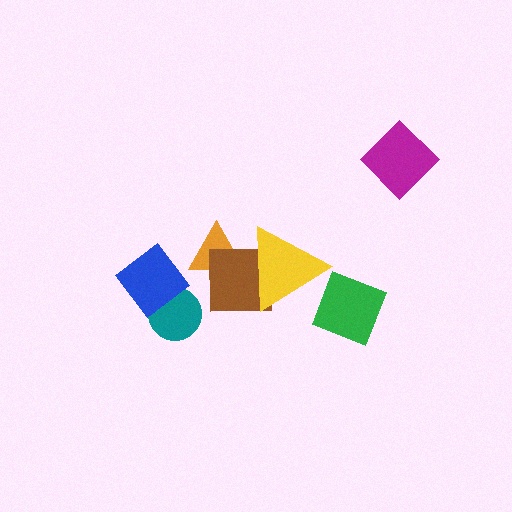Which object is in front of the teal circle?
The blue diamond is in front of the teal circle.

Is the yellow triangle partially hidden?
Yes, it is partially covered by another shape.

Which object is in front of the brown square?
The yellow triangle is in front of the brown square.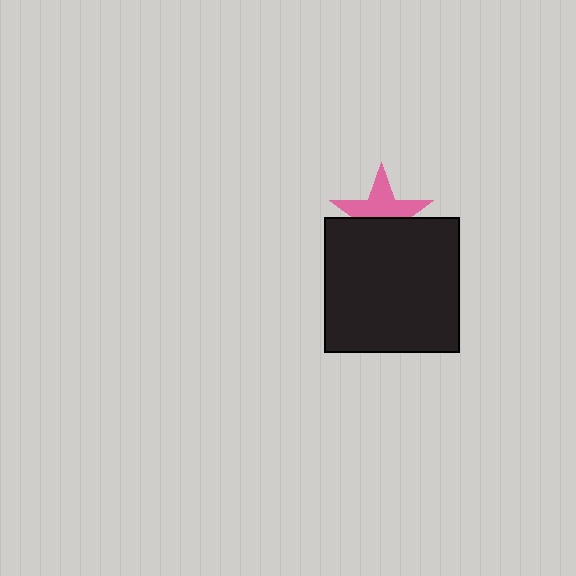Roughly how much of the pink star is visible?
About half of it is visible (roughly 55%).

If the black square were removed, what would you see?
You would see the complete pink star.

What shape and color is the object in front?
The object in front is a black square.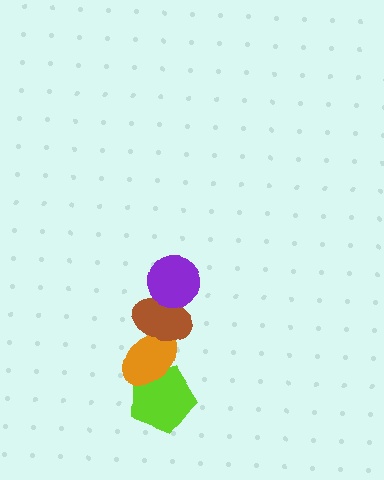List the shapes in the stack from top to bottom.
From top to bottom: the purple circle, the brown ellipse, the orange ellipse, the lime pentagon.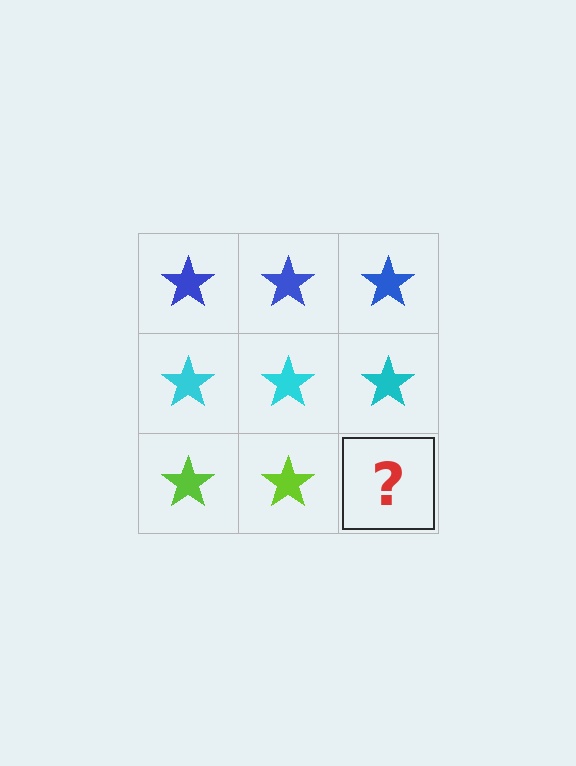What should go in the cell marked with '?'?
The missing cell should contain a lime star.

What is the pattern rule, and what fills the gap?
The rule is that each row has a consistent color. The gap should be filled with a lime star.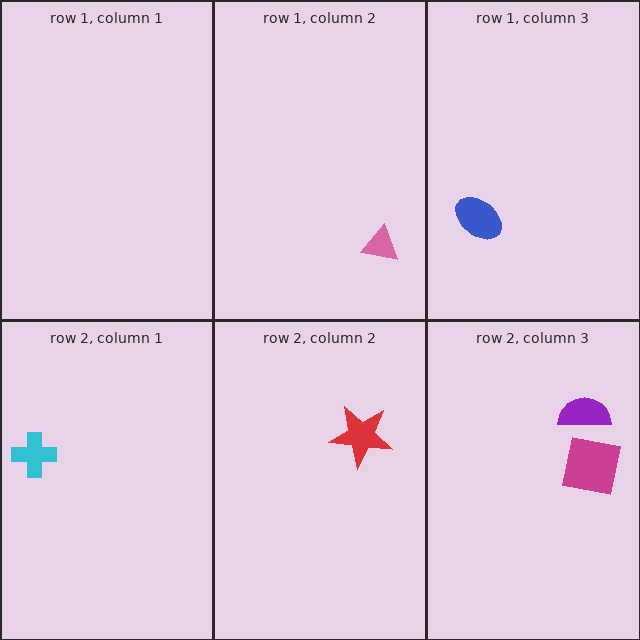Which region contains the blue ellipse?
The row 1, column 3 region.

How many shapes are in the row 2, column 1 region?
1.